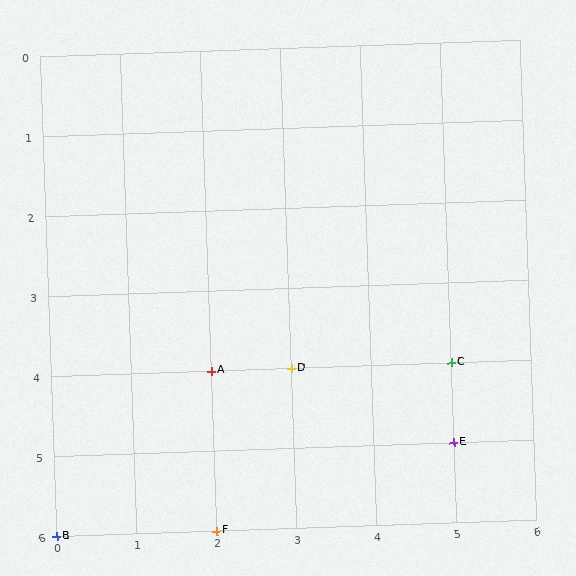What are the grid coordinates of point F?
Point F is at grid coordinates (2, 6).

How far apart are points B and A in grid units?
Points B and A are 2 columns and 2 rows apart (about 2.8 grid units diagonally).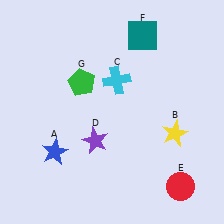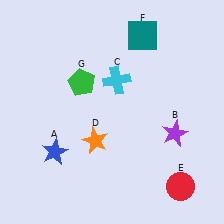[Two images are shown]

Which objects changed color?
B changed from yellow to purple. D changed from purple to orange.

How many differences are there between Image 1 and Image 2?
There are 2 differences between the two images.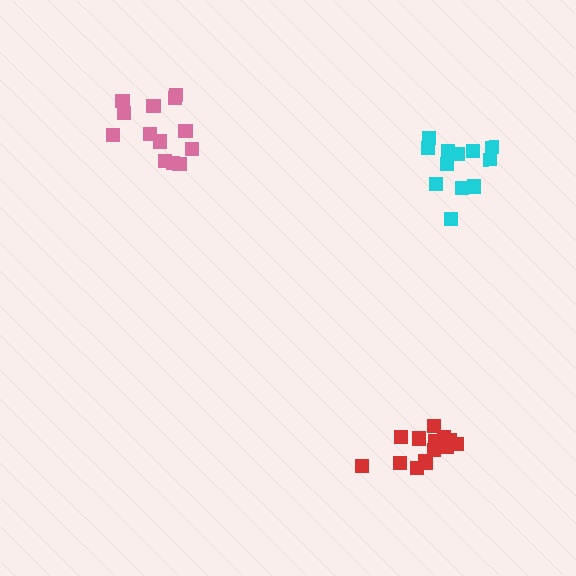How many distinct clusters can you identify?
There are 3 distinct clusters.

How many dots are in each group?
Group 1: 12 dots, Group 2: 14 dots, Group 3: 13 dots (39 total).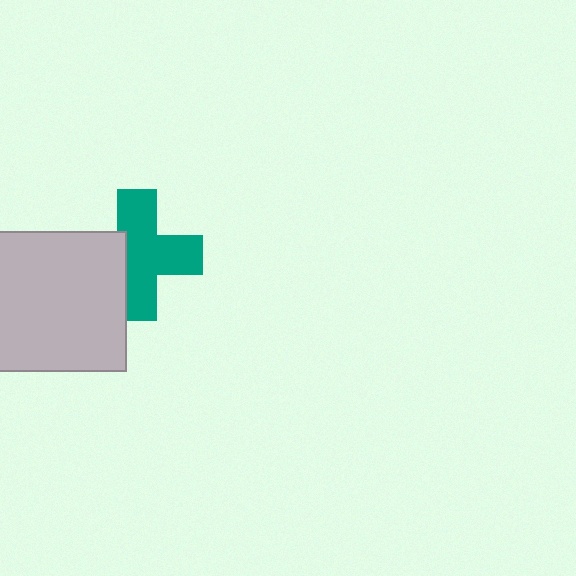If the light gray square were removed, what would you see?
You would see the complete teal cross.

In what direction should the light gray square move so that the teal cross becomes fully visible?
The light gray square should move left. That is the shortest direction to clear the overlap and leave the teal cross fully visible.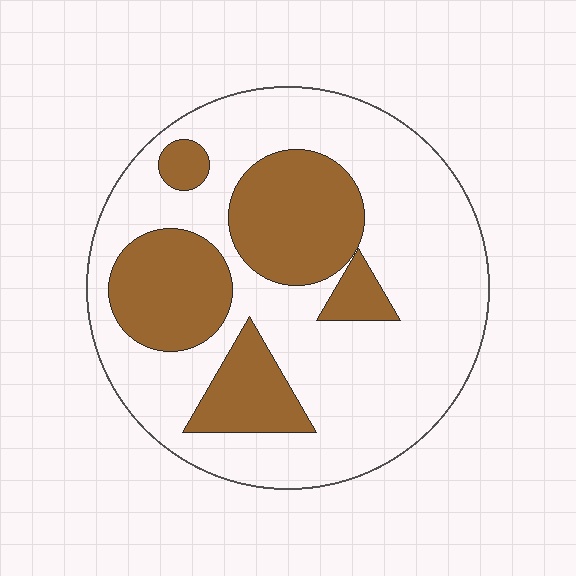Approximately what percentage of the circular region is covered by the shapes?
Approximately 30%.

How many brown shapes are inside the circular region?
5.